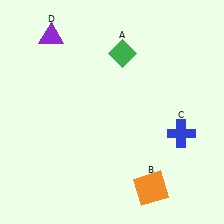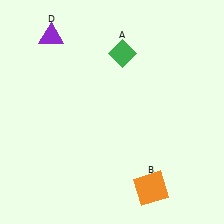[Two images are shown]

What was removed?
The blue cross (C) was removed in Image 2.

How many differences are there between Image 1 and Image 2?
There is 1 difference between the two images.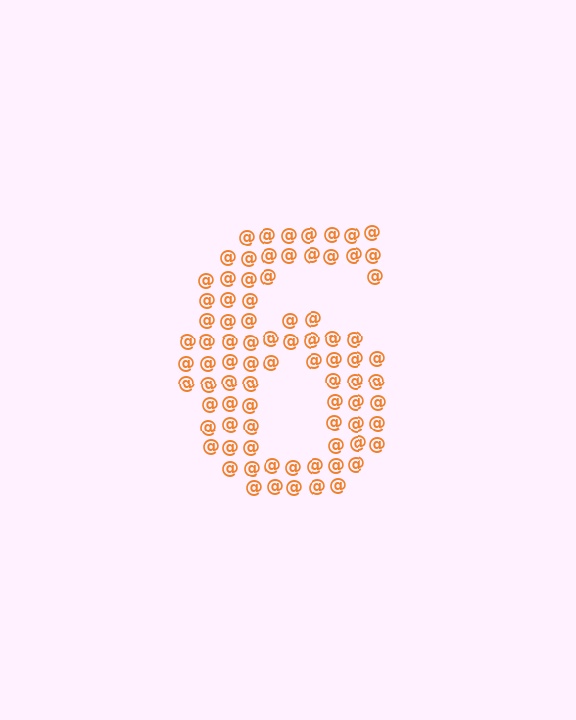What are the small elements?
The small elements are at signs.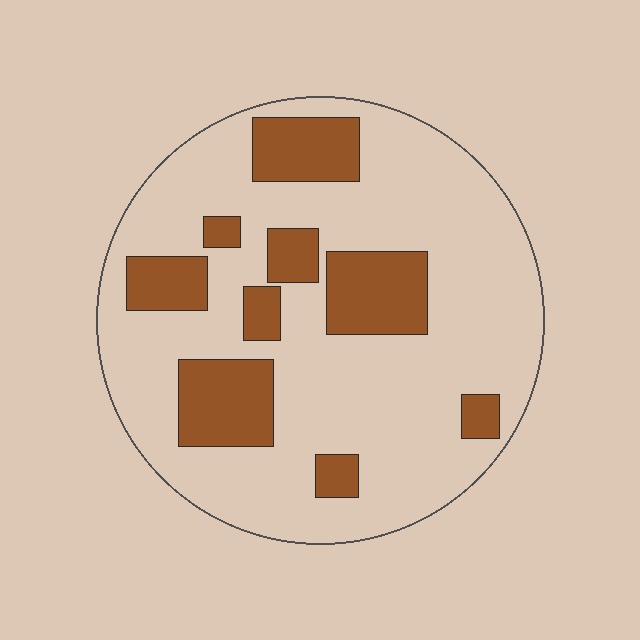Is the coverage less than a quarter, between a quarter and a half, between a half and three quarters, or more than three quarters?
Less than a quarter.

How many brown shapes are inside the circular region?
9.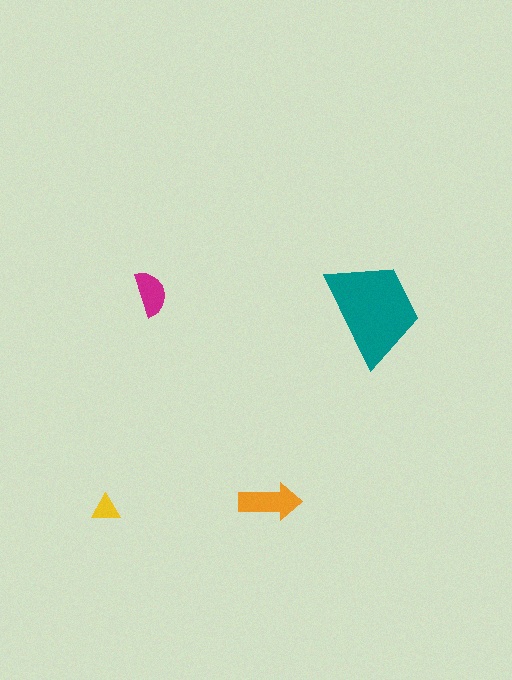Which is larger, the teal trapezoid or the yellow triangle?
The teal trapezoid.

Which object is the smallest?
The yellow triangle.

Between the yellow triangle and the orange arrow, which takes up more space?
The orange arrow.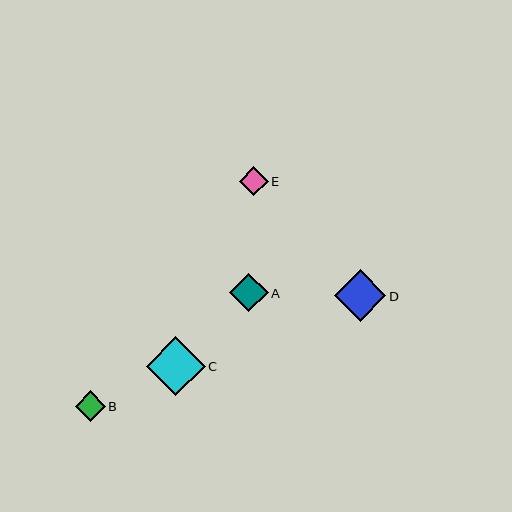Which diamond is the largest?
Diamond C is the largest with a size of approximately 59 pixels.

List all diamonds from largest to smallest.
From largest to smallest: C, D, A, B, E.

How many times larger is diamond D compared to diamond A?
Diamond D is approximately 1.3 times the size of diamond A.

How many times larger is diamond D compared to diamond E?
Diamond D is approximately 1.8 times the size of diamond E.